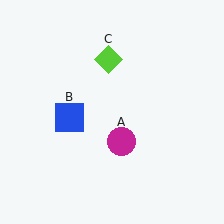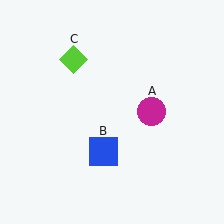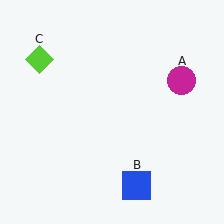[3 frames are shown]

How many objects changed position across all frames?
3 objects changed position: magenta circle (object A), blue square (object B), lime diamond (object C).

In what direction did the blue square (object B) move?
The blue square (object B) moved down and to the right.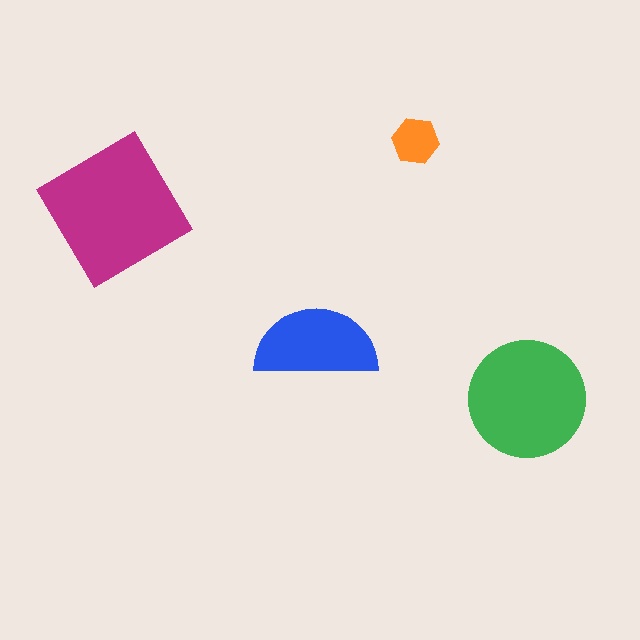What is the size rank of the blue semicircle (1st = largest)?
3rd.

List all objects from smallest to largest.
The orange hexagon, the blue semicircle, the green circle, the magenta diamond.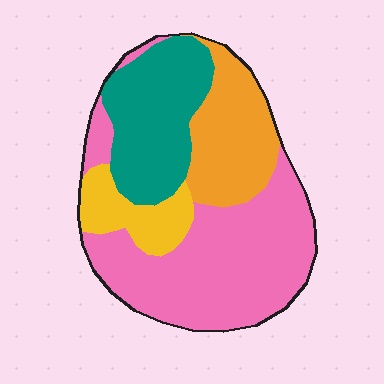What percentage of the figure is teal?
Teal takes up about one quarter (1/4) of the figure.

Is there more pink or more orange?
Pink.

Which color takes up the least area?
Yellow, at roughly 10%.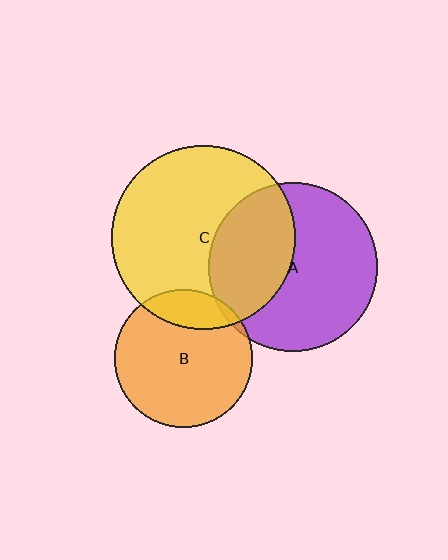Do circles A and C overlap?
Yes.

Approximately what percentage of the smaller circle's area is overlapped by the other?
Approximately 40%.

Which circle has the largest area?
Circle C (yellow).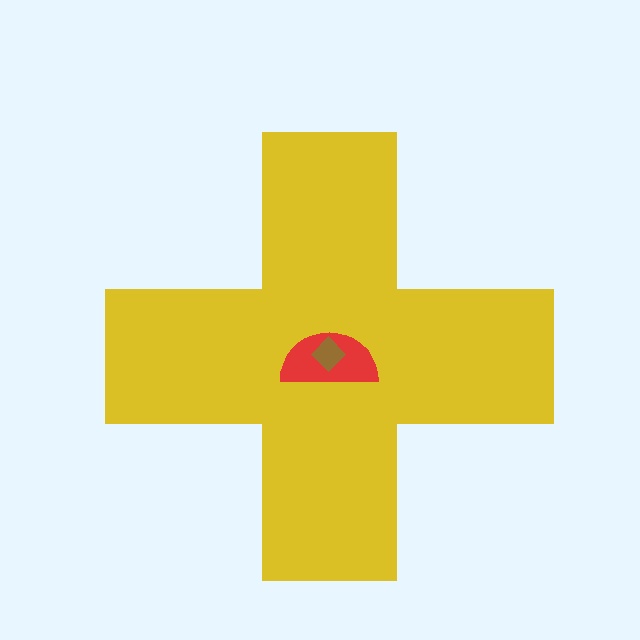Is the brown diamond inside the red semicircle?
Yes.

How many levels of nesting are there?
3.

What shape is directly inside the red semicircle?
The brown diamond.